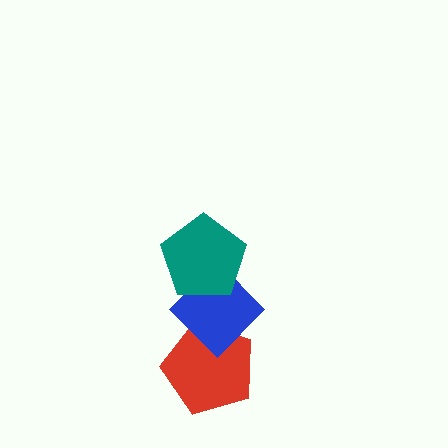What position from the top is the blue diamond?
The blue diamond is 2nd from the top.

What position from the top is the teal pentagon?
The teal pentagon is 1st from the top.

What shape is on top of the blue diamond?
The teal pentagon is on top of the blue diamond.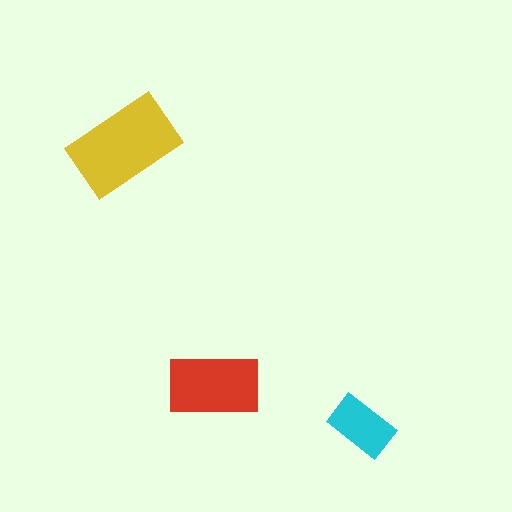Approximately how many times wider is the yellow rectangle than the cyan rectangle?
About 1.5 times wider.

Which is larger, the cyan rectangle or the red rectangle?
The red one.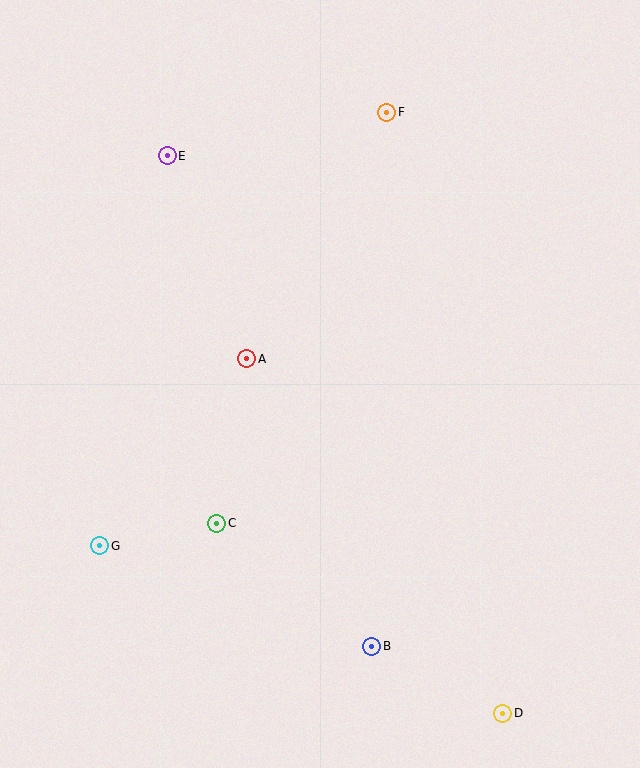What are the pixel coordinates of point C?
Point C is at (217, 523).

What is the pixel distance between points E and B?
The distance between E and B is 532 pixels.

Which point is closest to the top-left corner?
Point E is closest to the top-left corner.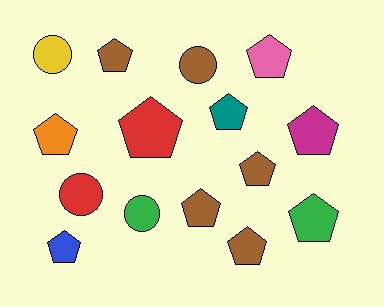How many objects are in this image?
There are 15 objects.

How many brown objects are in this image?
There are 5 brown objects.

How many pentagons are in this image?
There are 11 pentagons.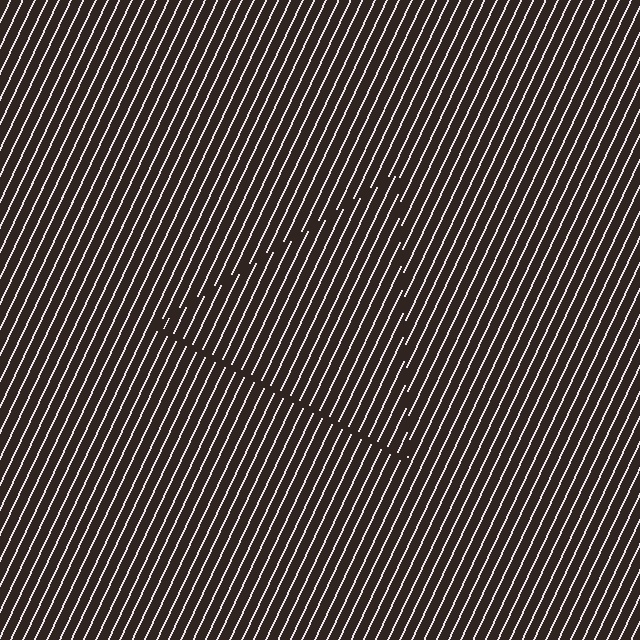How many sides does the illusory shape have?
3 sides — the line-ends trace a triangle.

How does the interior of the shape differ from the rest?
The interior of the shape contains the same grating, shifted by half a period — the contour is defined by the phase discontinuity where line-ends from the inner and outer gratings abut.